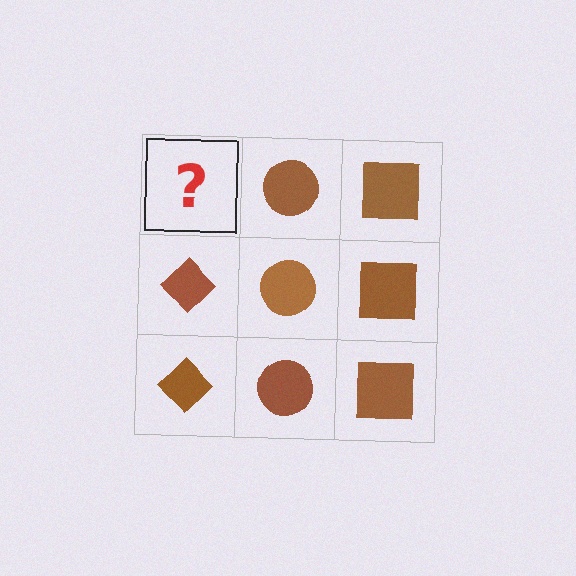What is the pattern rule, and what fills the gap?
The rule is that each column has a consistent shape. The gap should be filled with a brown diamond.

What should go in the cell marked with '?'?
The missing cell should contain a brown diamond.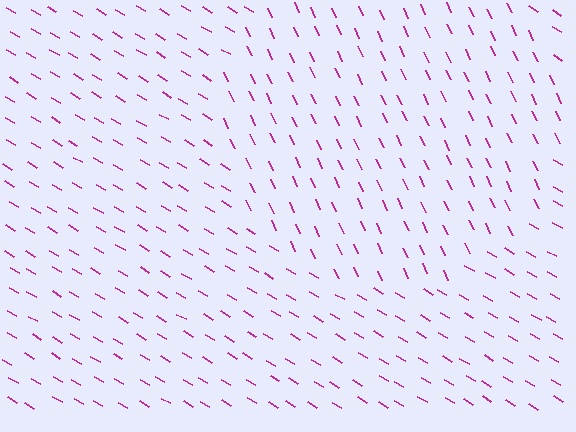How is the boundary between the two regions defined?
The boundary is defined purely by a change in line orientation (approximately 34 degrees difference). All lines are the same color and thickness.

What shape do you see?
I see a circle.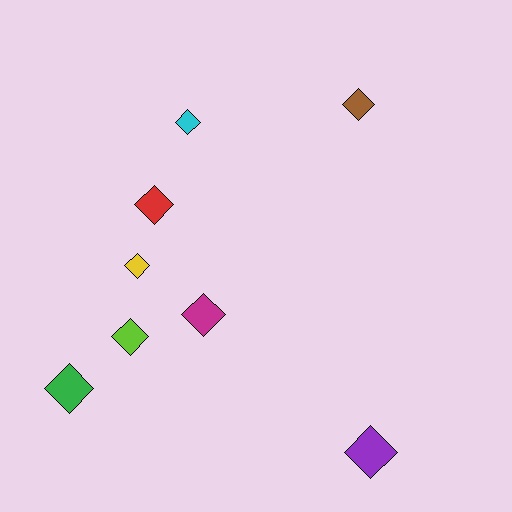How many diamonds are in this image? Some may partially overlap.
There are 8 diamonds.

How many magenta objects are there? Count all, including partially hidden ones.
There is 1 magenta object.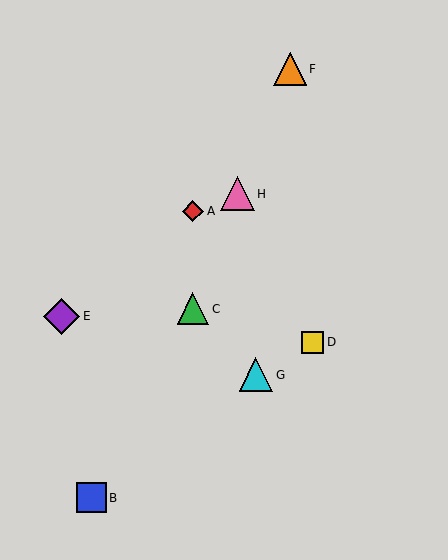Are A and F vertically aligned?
No, A is at x≈193 and F is at x≈290.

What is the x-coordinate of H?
Object H is at x≈237.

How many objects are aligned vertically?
2 objects (A, C) are aligned vertically.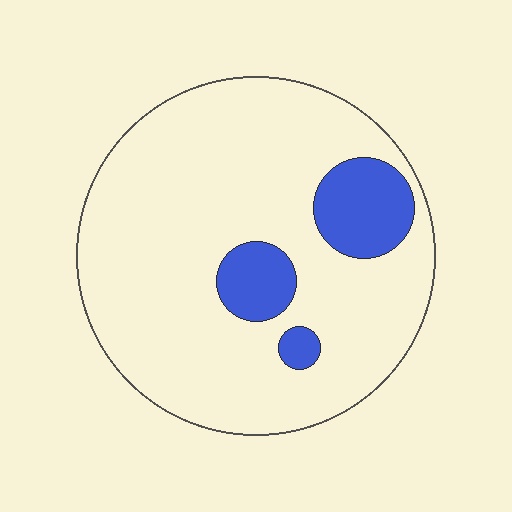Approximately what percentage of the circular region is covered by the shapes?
Approximately 15%.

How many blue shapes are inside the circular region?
3.